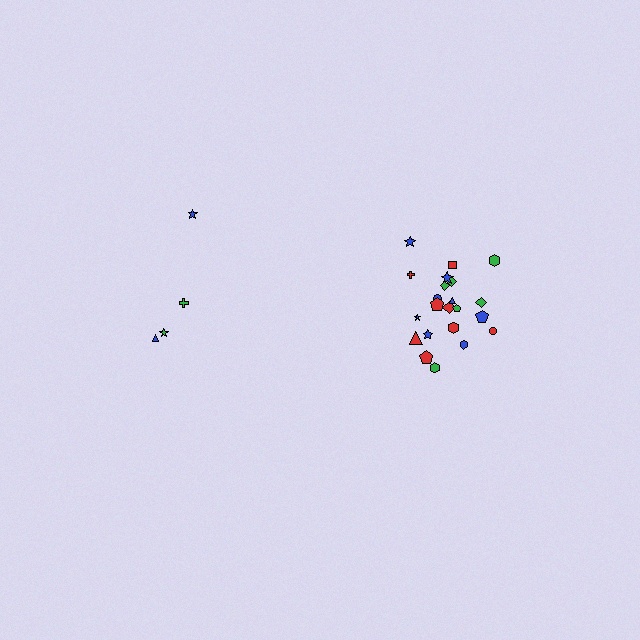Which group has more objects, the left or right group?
The right group.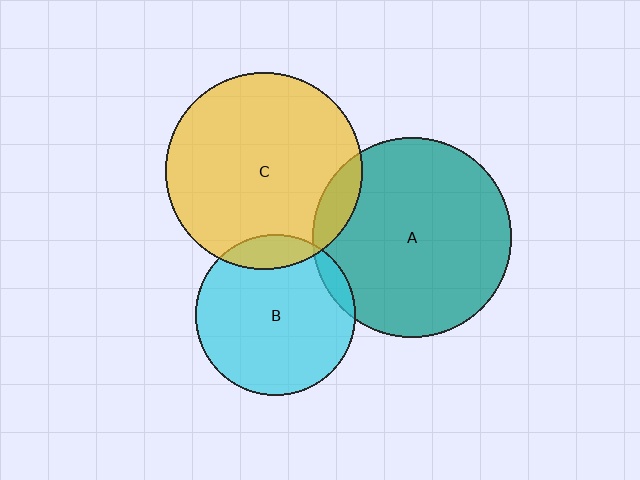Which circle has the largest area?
Circle A (teal).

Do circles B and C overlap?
Yes.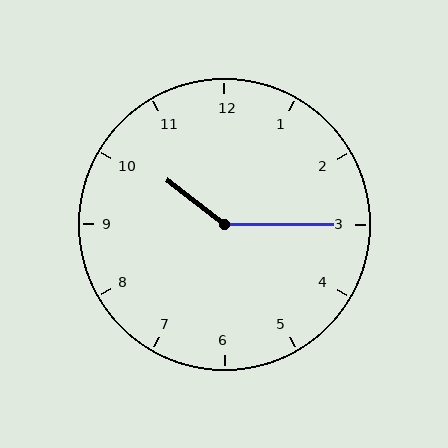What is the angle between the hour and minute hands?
Approximately 142 degrees.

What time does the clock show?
10:15.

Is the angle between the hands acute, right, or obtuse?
It is obtuse.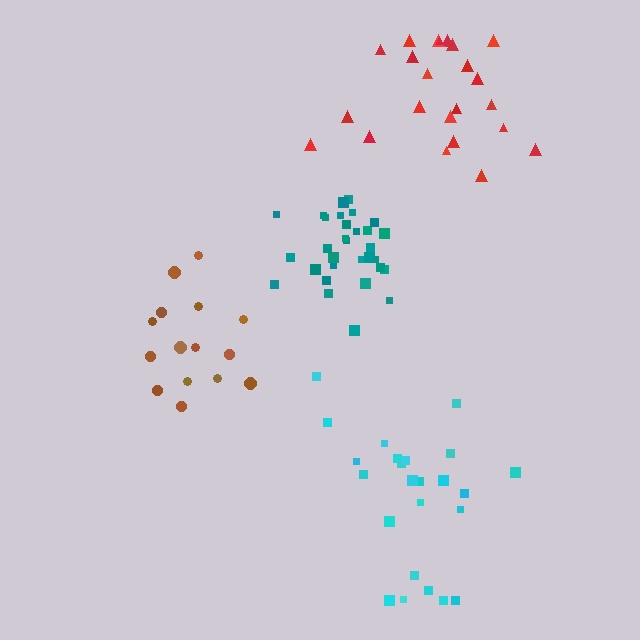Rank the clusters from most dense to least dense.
teal, red, brown, cyan.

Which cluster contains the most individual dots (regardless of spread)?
Teal (32).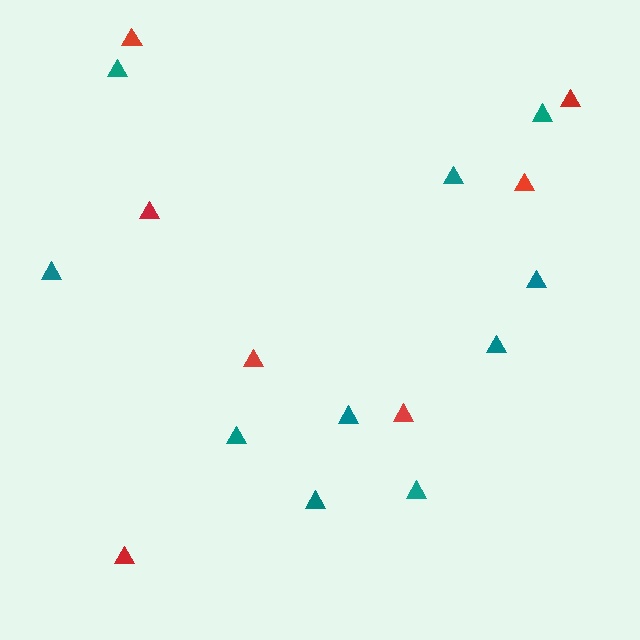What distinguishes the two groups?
There are 2 groups: one group of teal triangles (10) and one group of red triangles (7).